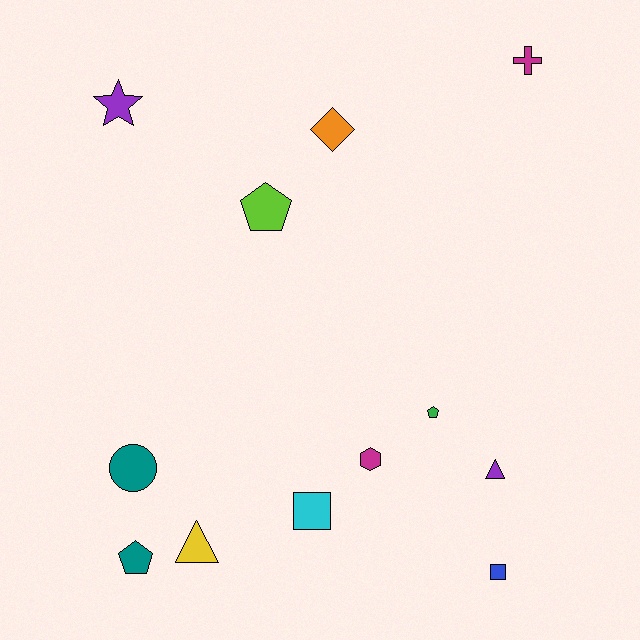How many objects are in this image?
There are 12 objects.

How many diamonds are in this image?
There is 1 diamond.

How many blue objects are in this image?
There is 1 blue object.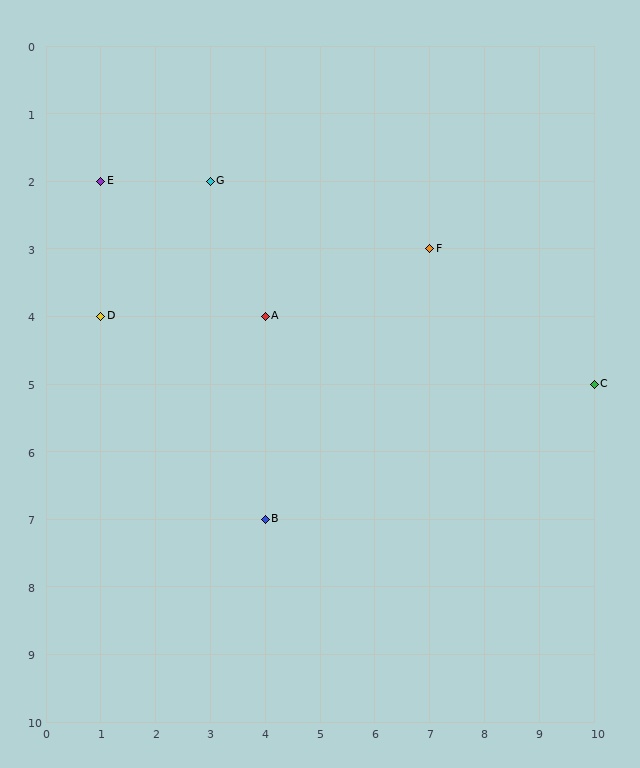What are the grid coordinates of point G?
Point G is at grid coordinates (3, 2).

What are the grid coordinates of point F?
Point F is at grid coordinates (7, 3).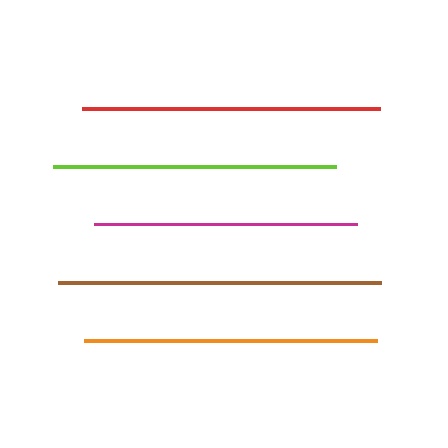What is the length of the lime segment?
The lime segment is approximately 283 pixels long.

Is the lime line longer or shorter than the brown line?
The brown line is longer than the lime line.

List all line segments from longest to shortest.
From longest to shortest: brown, red, orange, lime, magenta.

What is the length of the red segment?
The red segment is approximately 298 pixels long.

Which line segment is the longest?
The brown line is the longest at approximately 323 pixels.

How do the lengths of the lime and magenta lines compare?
The lime and magenta lines are approximately the same length.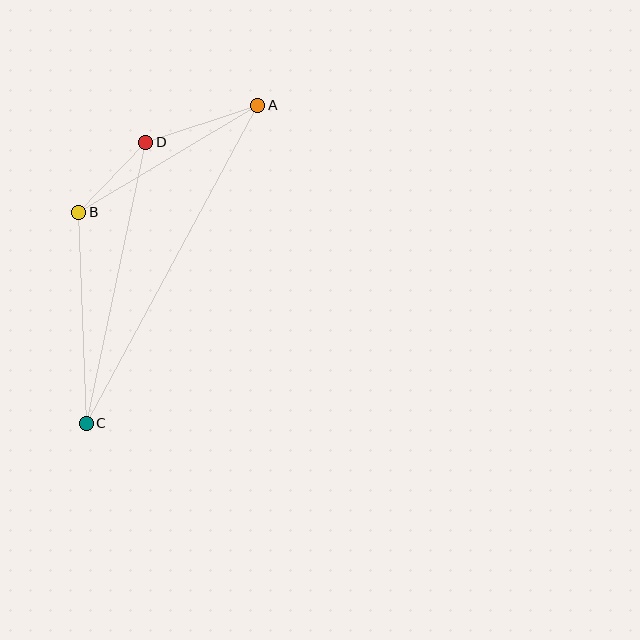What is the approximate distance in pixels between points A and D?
The distance between A and D is approximately 118 pixels.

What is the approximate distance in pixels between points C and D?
The distance between C and D is approximately 287 pixels.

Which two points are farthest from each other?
Points A and C are farthest from each other.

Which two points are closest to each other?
Points B and D are closest to each other.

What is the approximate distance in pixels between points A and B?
The distance between A and B is approximately 208 pixels.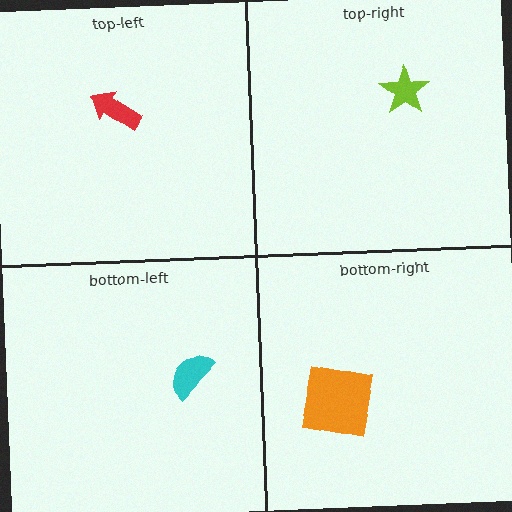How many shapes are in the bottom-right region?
1.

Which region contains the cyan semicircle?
The bottom-left region.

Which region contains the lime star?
The top-right region.